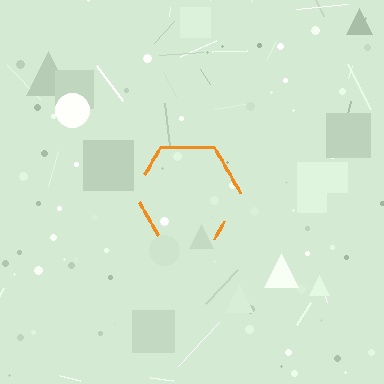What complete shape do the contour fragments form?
The contour fragments form a hexagon.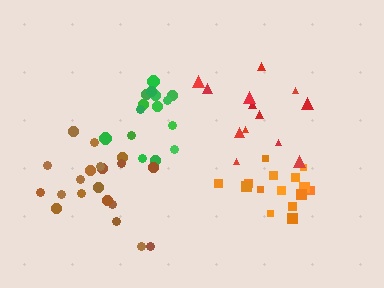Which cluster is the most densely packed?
Brown.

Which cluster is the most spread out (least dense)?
Red.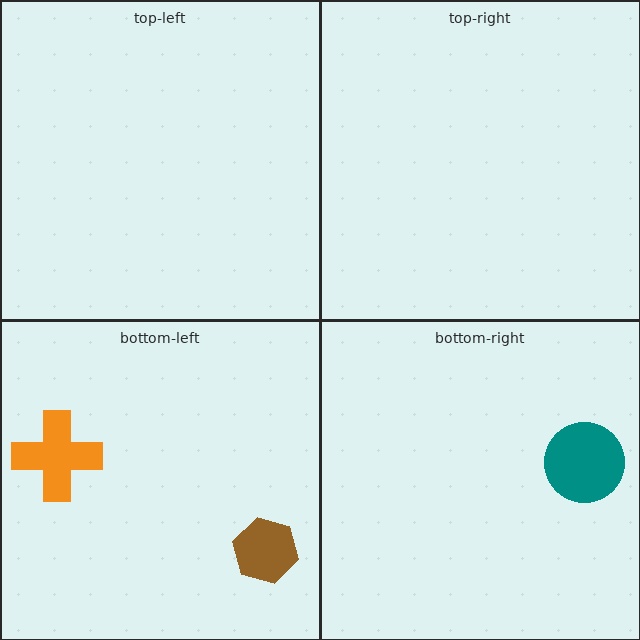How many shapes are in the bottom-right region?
1.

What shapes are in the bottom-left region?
The orange cross, the brown hexagon.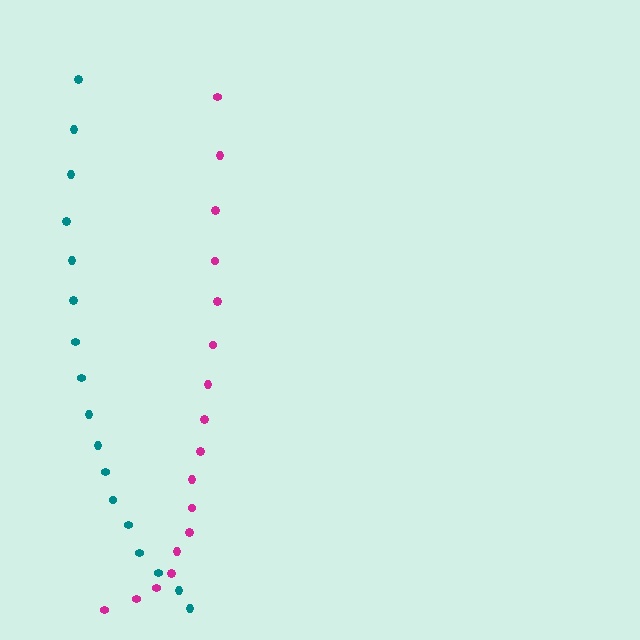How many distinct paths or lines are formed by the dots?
There are 2 distinct paths.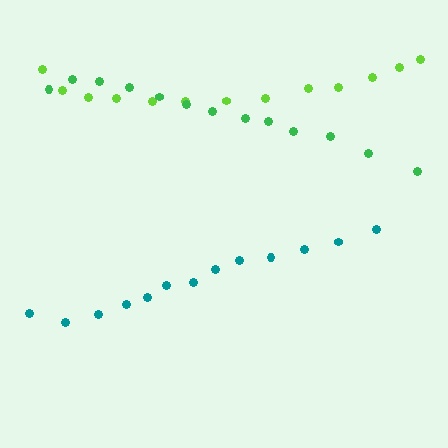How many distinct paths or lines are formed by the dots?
There are 3 distinct paths.